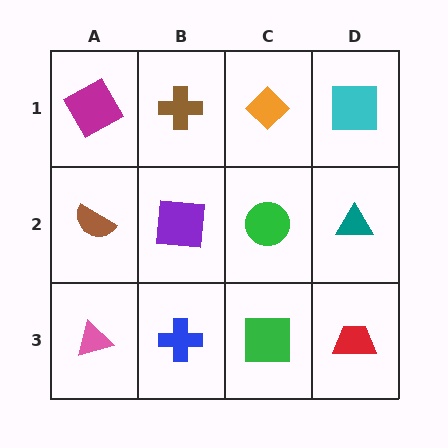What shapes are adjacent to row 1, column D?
A teal triangle (row 2, column D), an orange diamond (row 1, column C).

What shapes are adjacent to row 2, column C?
An orange diamond (row 1, column C), a green square (row 3, column C), a purple square (row 2, column B), a teal triangle (row 2, column D).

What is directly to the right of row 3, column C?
A red trapezoid.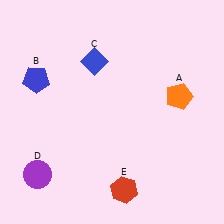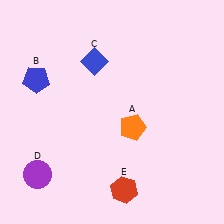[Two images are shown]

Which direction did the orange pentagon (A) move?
The orange pentagon (A) moved left.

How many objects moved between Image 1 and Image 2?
1 object moved between the two images.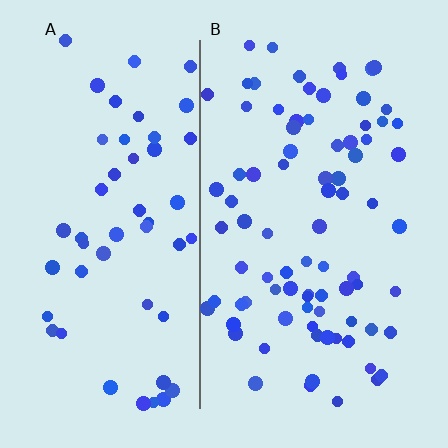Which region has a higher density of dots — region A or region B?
B (the right).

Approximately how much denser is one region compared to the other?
Approximately 1.6× — region B over region A.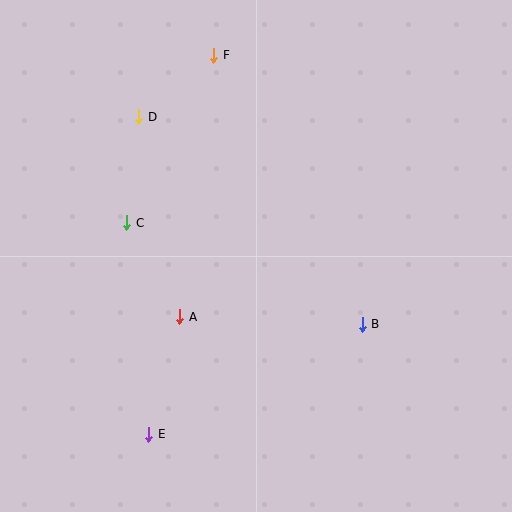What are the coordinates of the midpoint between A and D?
The midpoint between A and D is at (159, 217).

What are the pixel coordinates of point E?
Point E is at (149, 434).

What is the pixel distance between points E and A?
The distance between E and A is 122 pixels.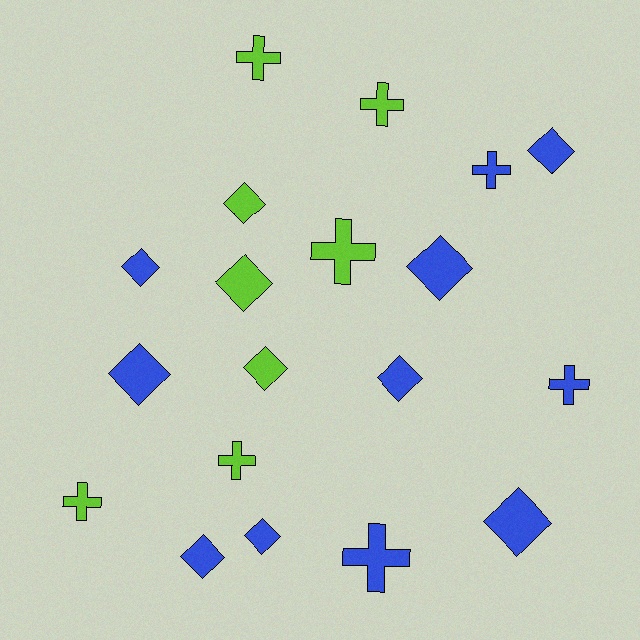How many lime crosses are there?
There are 5 lime crosses.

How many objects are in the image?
There are 19 objects.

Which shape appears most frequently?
Diamond, with 11 objects.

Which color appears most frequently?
Blue, with 11 objects.